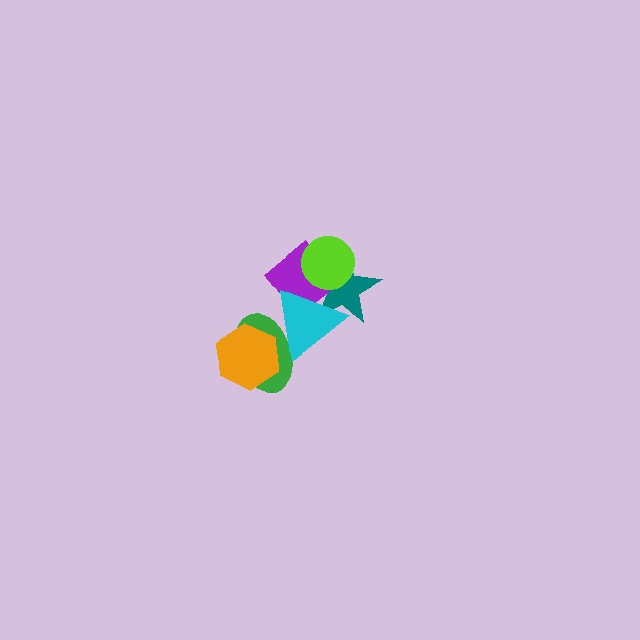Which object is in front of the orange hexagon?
The cyan triangle is in front of the orange hexagon.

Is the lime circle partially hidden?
No, no other shape covers it.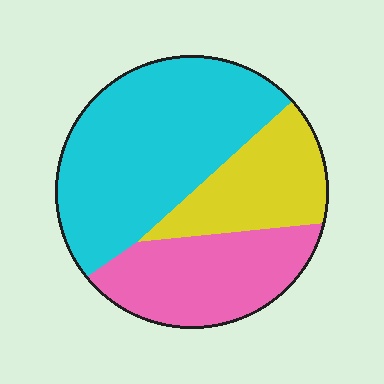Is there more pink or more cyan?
Cyan.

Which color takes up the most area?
Cyan, at roughly 50%.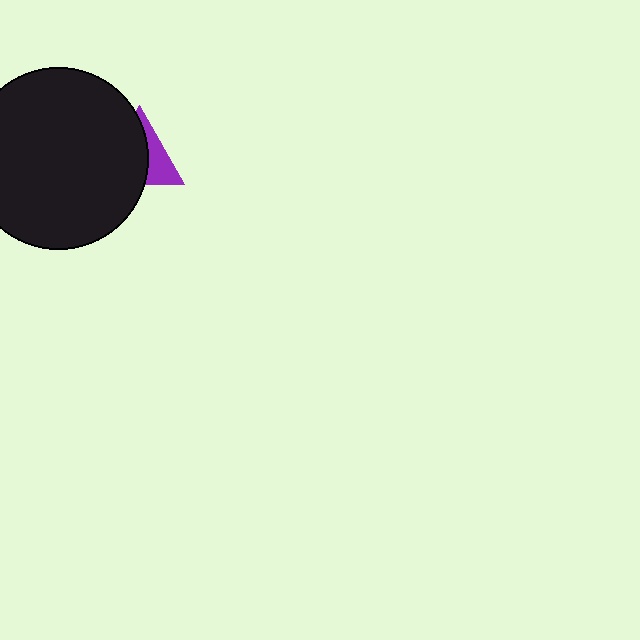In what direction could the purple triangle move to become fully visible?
The purple triangle could move right. That would shift it out from behind the black circle entirely.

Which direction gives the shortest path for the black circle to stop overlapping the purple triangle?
Moving left gives the shortest separation.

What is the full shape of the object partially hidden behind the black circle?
The partially hidden object is a purple triangle.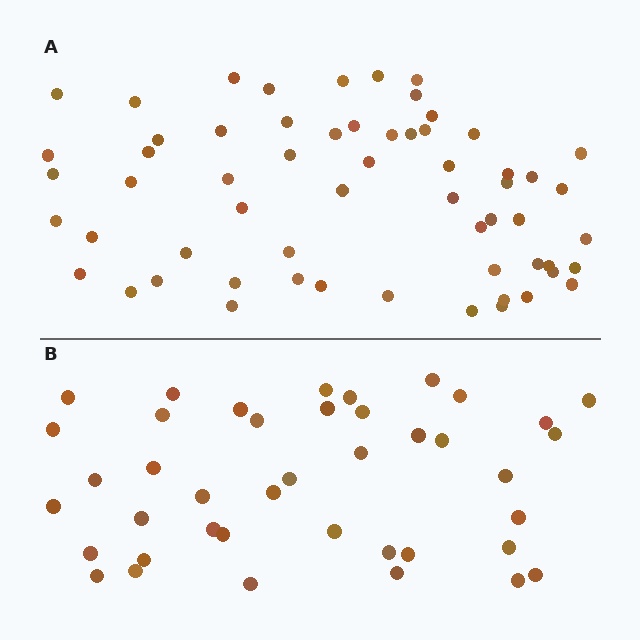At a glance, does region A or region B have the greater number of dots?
Region A (the top region) has more dots.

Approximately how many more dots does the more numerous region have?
Region A has approximately 20 more dots than region B.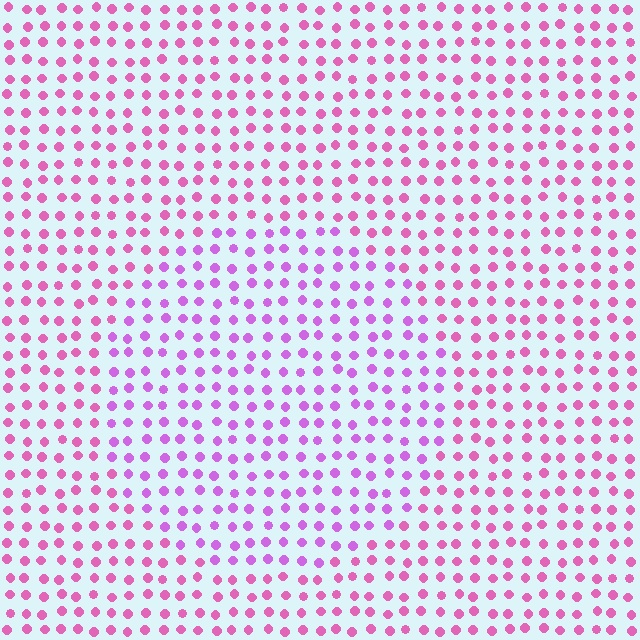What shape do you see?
I see a circle.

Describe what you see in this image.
The image is filled with small pink elements in a uniform arrangement. A circle-shaped region is visible where the elements are tinted to a slightly different hue, forming a subtle color boundary.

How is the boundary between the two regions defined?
The boundary is defined purely by a slight shift in hue (about 30 degrees). Spacing, size, and orientation are identical on both sides.